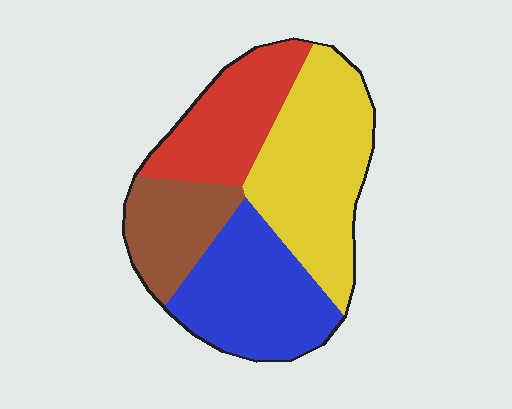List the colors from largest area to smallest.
From largest to smallest: yellow, blue, red, brown.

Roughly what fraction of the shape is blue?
Blue covers around 30% of the shape.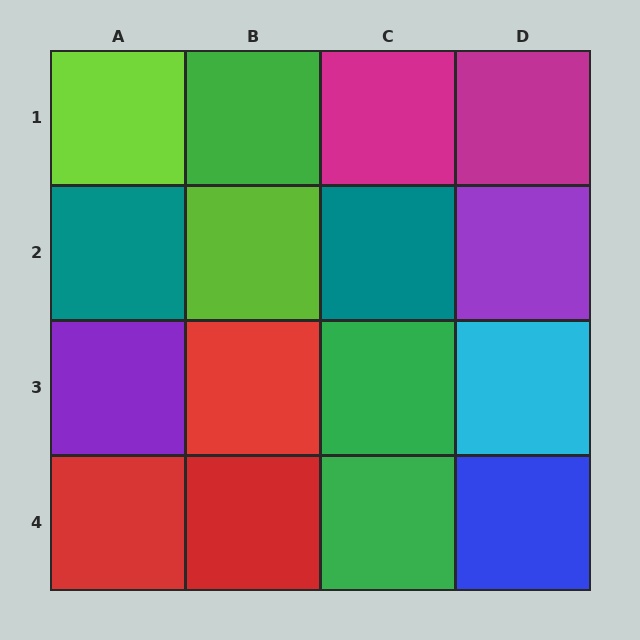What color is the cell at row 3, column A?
Purple.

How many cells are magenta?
2 cells are magenta.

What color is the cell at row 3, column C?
Green.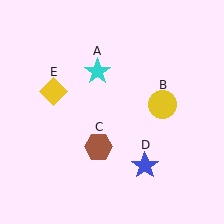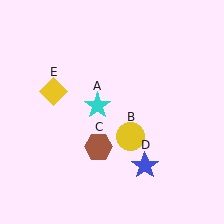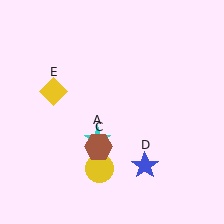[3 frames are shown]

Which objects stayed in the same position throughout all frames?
Brown hexagon (object C) and blue star (object D) and yellow diamond (object E) remained stationary.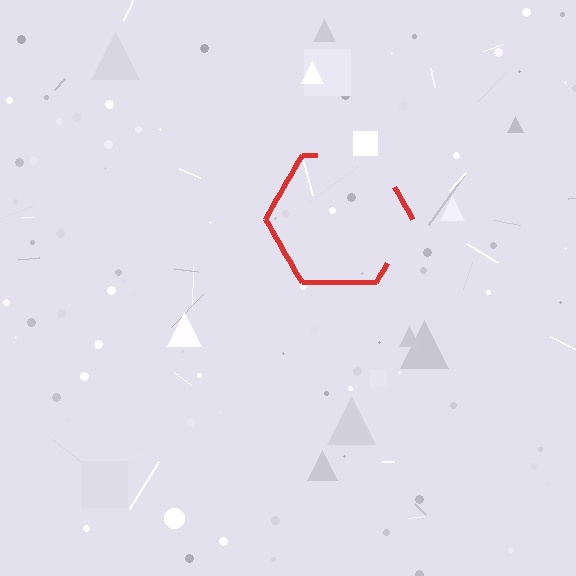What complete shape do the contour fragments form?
The contour fragments form a hexagon.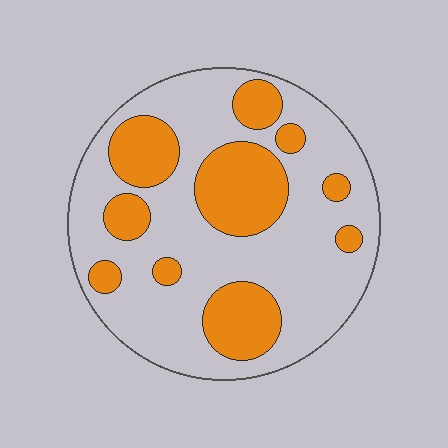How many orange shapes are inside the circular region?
10.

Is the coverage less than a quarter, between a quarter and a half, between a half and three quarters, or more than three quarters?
Between a quarter and a half.